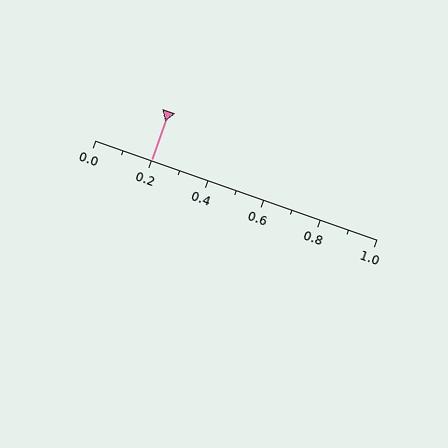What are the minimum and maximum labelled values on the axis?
The axis runs from 0.0 to 1.0.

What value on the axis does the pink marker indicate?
The marker indicates approximately 0.2.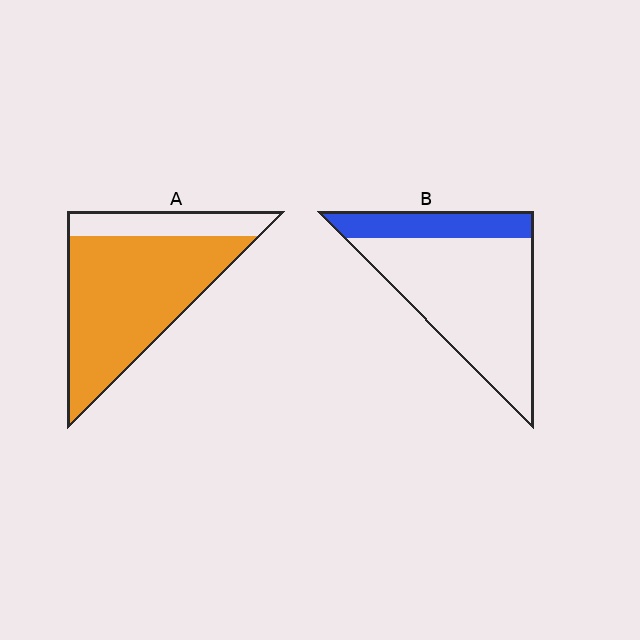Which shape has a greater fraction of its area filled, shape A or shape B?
Shape A.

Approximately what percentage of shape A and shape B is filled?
A is approximately 80% and B is approximately 25%.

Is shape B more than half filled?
No.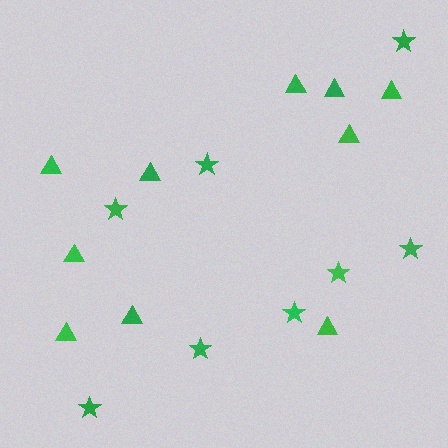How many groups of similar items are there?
There are 2 groups: one group of triangles (10) and one group of stars (8).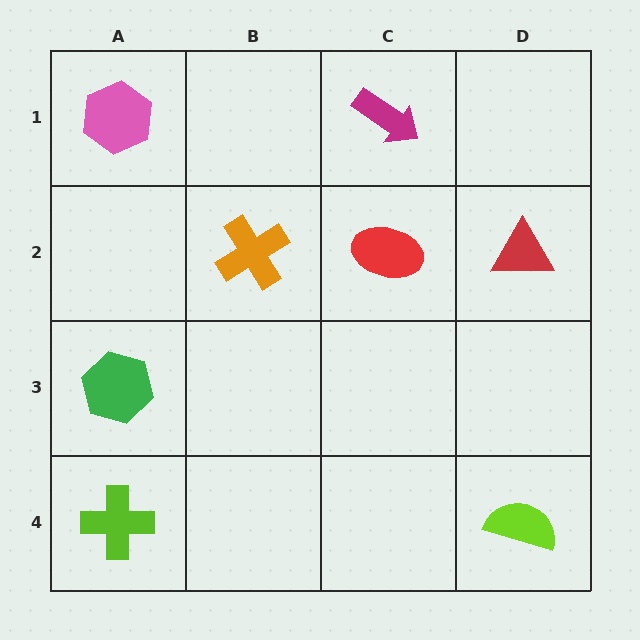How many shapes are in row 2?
3 shapes.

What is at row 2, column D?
A red triangle.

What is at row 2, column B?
An orange cross.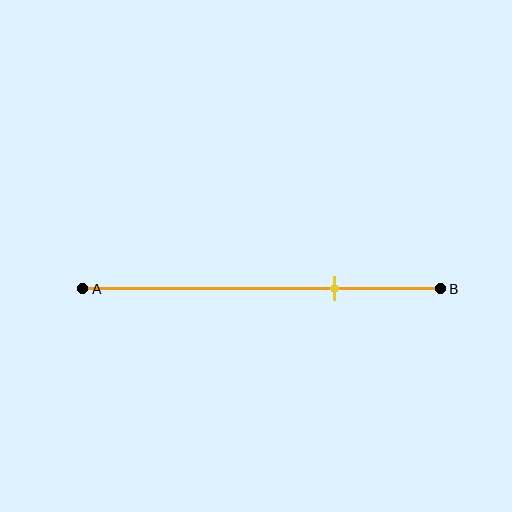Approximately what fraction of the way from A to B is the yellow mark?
The yellow mark is approximately 70% of the way from A to B.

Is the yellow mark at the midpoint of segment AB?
No, the mark is at about 70% from A, not at the 50% midpoint.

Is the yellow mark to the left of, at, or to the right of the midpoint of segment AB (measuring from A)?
The yellow mark is to the right of the midpoint of segment AB.